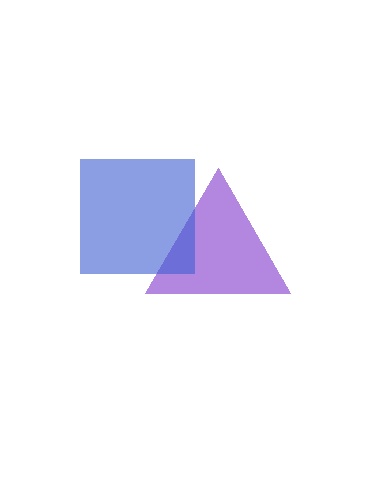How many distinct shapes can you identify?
There are 2 distinct shapes: a purple triangle, a blue square.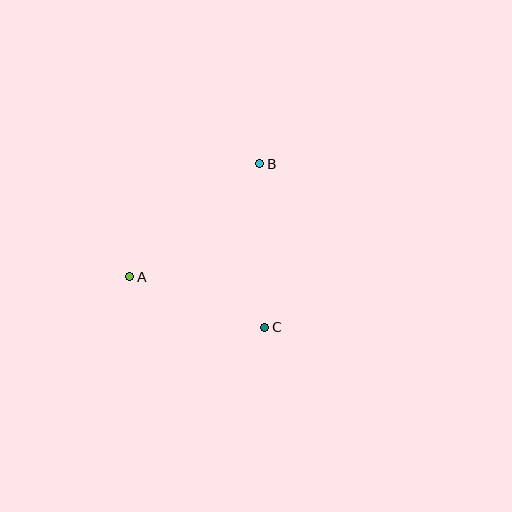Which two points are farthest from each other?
Points A and B are farthest from each other.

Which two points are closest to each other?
Points A and C are closest to each other.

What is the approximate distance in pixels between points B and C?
The distance between B and C is approximately 163 pixels.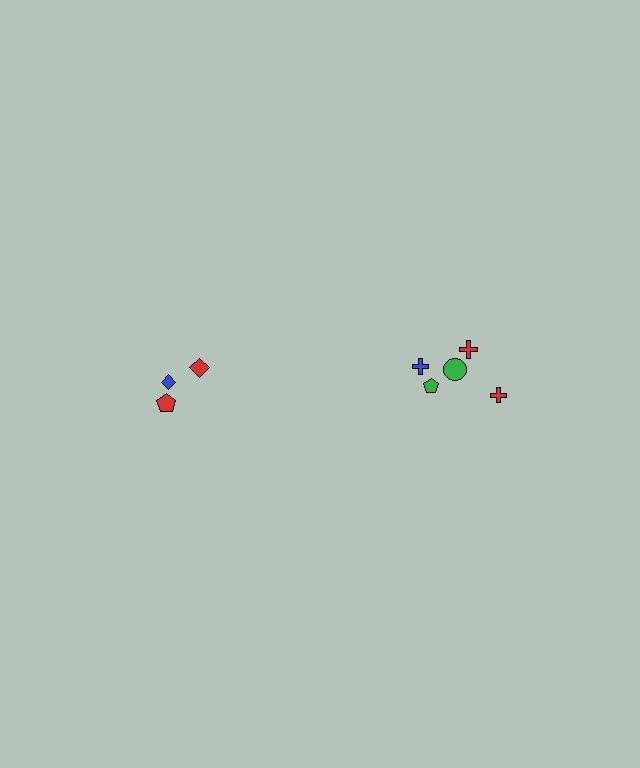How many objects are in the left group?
There are 3 objects.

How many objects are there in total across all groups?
There are 8 objects.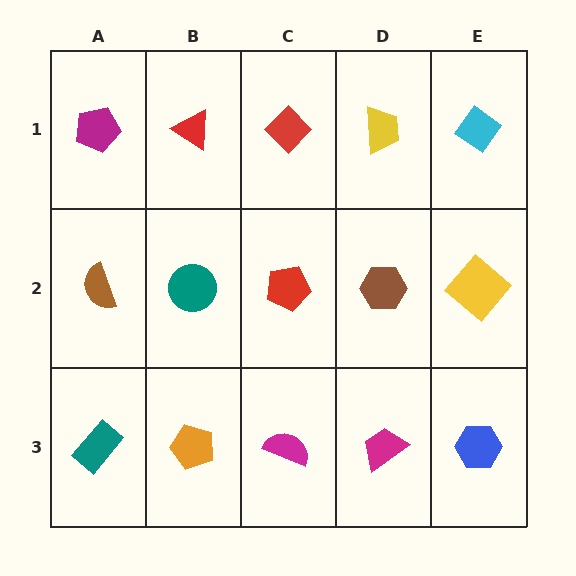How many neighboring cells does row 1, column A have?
2.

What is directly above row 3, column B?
A teal circle.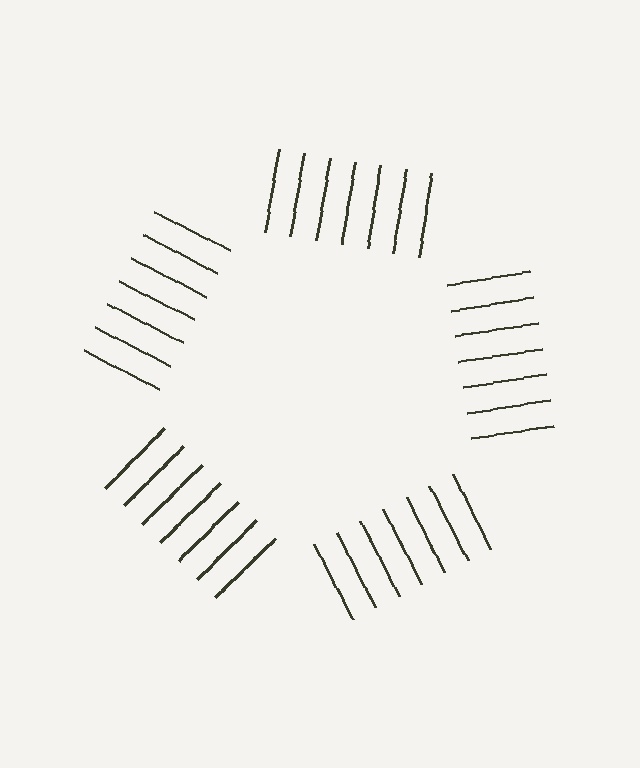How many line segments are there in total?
35 — 7 along each of the 5 edges.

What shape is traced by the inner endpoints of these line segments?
An illusory pentagon — the line segments terminate on its edges but no continuous stroke is drawn.